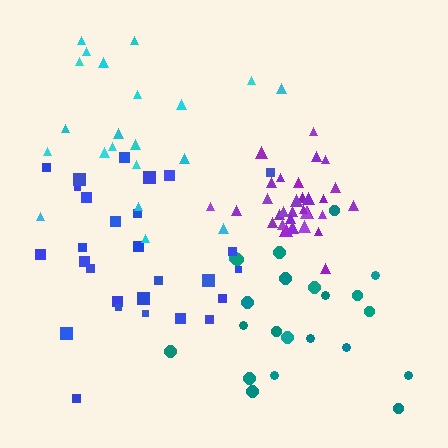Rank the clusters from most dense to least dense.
purple, teal, blue, cyan.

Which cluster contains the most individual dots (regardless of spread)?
Purple (33).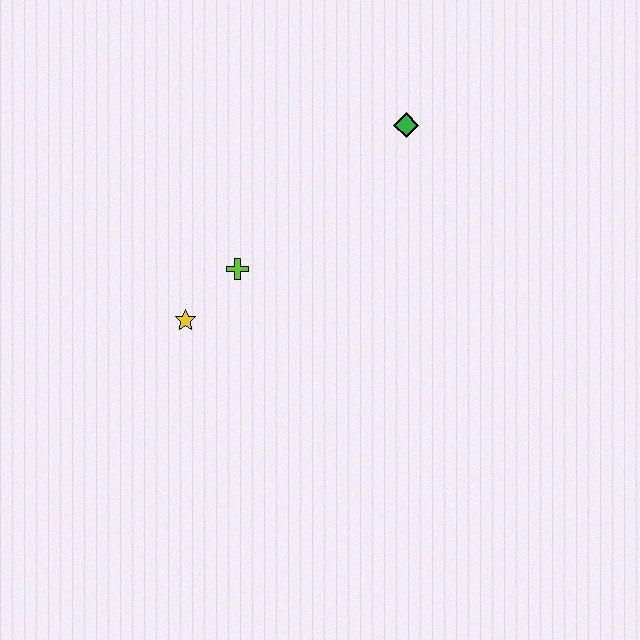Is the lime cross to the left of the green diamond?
Yes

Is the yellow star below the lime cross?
Yes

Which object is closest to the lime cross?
The yellow star is closest to the lime cross.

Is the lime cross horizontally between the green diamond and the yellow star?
Yes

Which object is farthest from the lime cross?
The green diamond is farthest from the lime cross.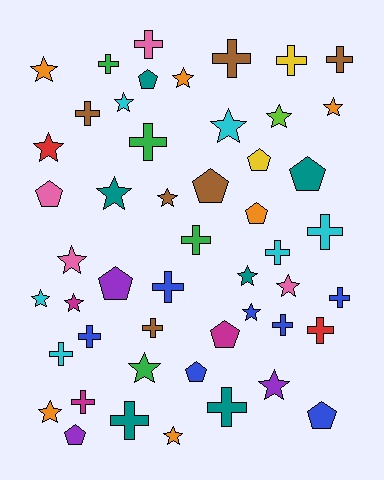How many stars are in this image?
There are 19 stars.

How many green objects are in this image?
There are 4 green objects.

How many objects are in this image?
There are 50 objects.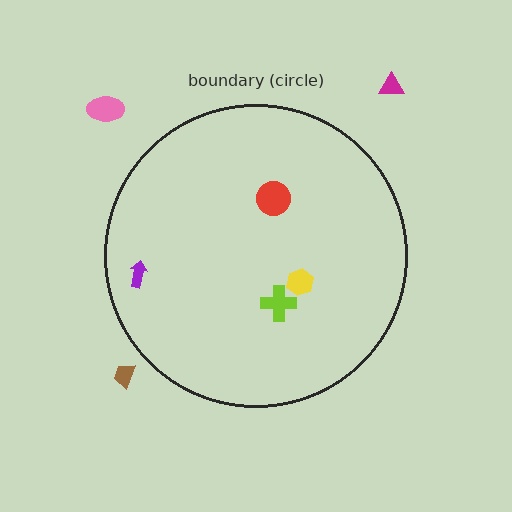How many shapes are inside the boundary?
4 inside, 3 outside.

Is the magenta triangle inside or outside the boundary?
Outside.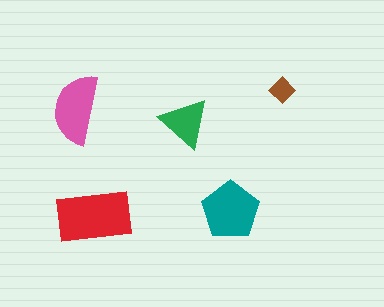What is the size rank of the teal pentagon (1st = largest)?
2nd.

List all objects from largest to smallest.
The red rectangle, the teal pentagon, the pink semicircle, the green triangle, the brown diamond.